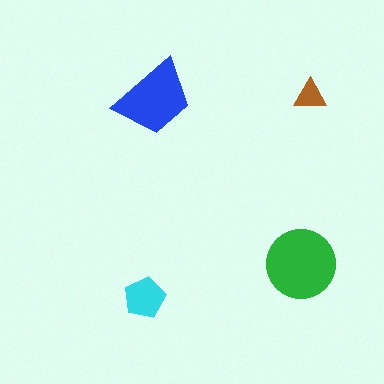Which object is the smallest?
The brown triangle.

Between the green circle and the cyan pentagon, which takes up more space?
The green circle.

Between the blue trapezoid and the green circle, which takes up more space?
The green circle.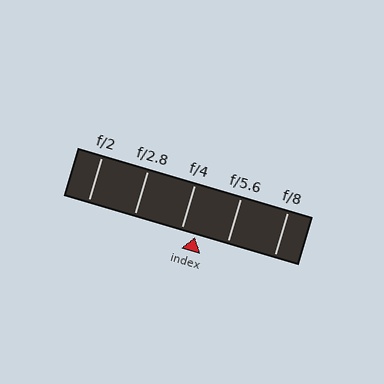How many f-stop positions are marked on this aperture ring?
There are 5 f-stop positions marked.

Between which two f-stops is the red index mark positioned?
The index mark is between f/4 and f/5.6.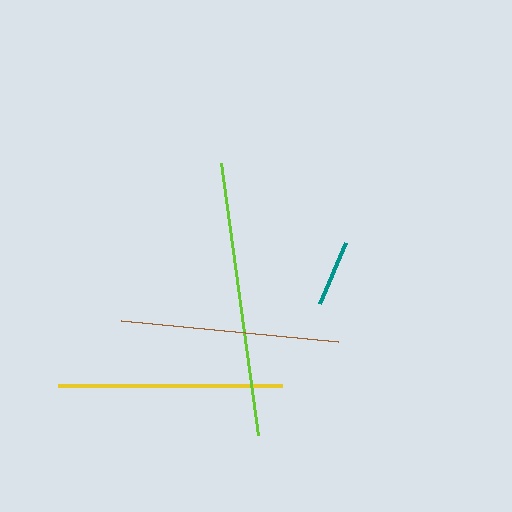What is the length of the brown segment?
The brown segment is approximately 218 pixels long.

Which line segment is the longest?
The lime line is the longest at approximately 275 pixels.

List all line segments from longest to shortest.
From longest to shortest: lime, yellow, brown, teal.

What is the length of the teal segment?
The teal segment is approximately 67 pixels long.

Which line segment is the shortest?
The teal line is the shortest at approximately 67 pixels.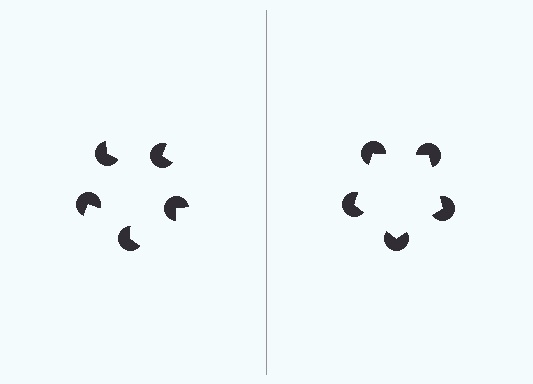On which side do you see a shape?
An illusory pentagon appears on the right side. On the left side the wedge cuts are rotated, so no coherent shape forms.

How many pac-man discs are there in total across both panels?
10 — 5 on each side.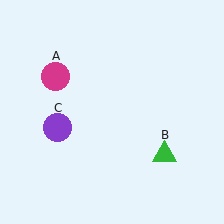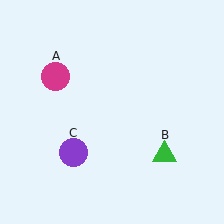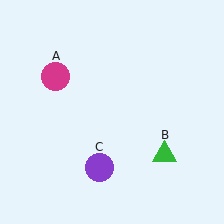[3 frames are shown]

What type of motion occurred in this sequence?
The purple circle (object C) rotated counterclockwise around the center of the scene.